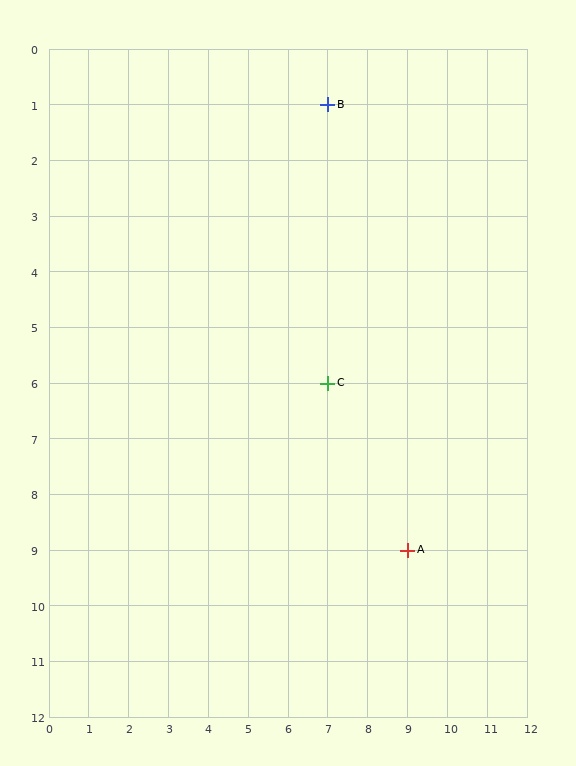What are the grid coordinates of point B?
Point B is at grid coordinates (7, 1).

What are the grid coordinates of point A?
Point A is at grid coordinates (9, 9).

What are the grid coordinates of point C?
Point C is at grid coordinates (7, 6).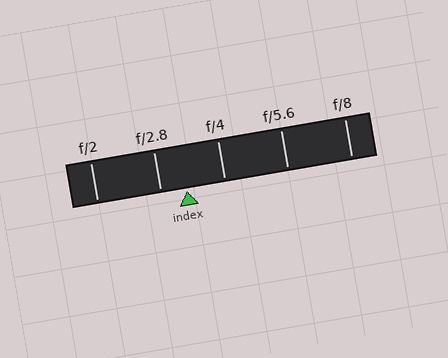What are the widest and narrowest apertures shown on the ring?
The widest aperture shown is f/2 and the narrowest is f/8.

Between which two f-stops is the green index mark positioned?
The index mark is between f/2.8 and f/4.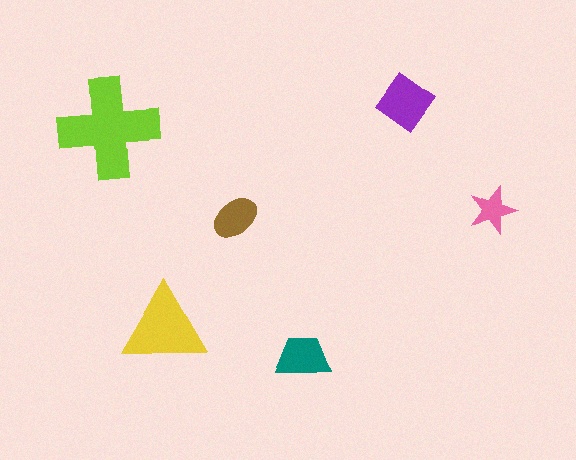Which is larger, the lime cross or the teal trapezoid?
The lime cross.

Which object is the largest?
The lime cross.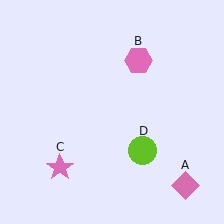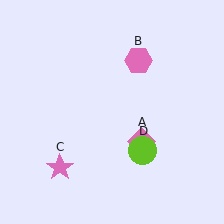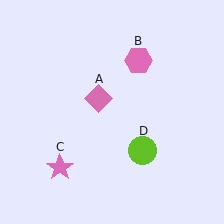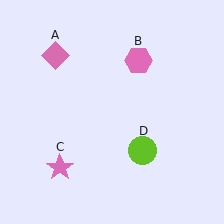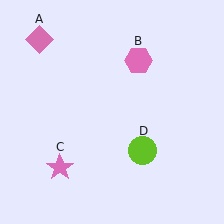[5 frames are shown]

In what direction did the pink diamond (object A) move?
The pink diamond (object A) moved up and to the left.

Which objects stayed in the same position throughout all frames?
Pink hexagon (object B) and pink star (object C) and lime circle (object D) remained stationary.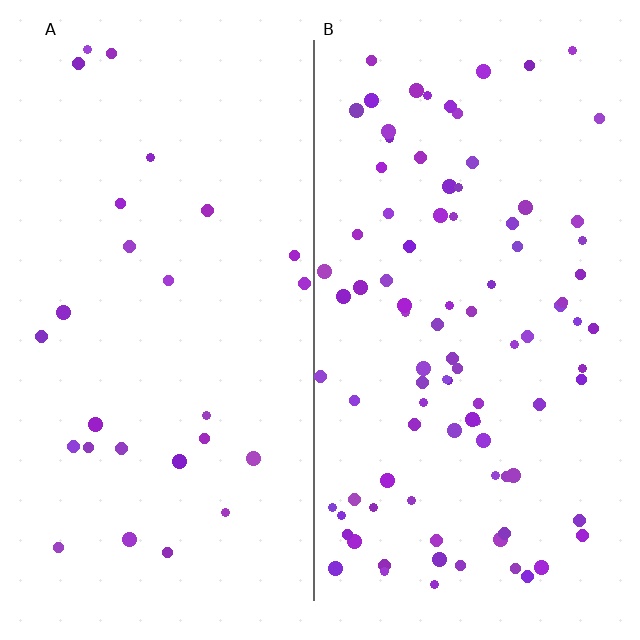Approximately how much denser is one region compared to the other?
Approximately 3.5× — region B over region A.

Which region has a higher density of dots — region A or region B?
B (the right).